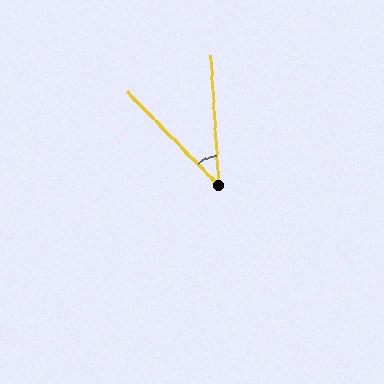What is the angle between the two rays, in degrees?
Approximately 41 degrees.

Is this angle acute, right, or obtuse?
It is acute.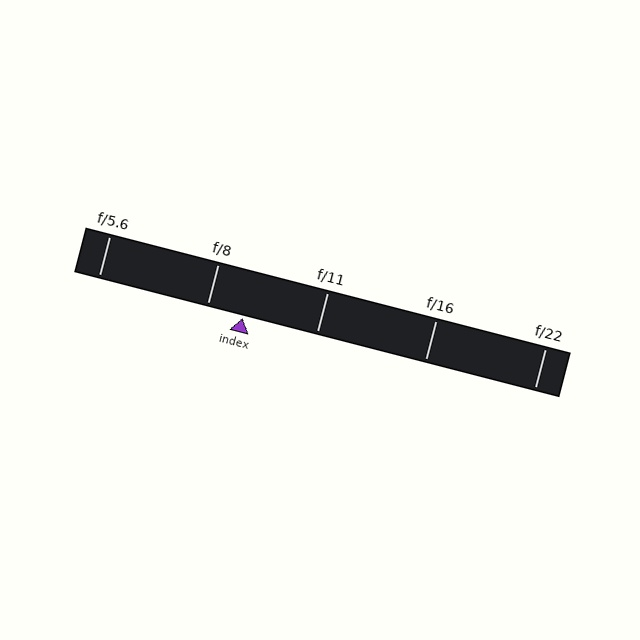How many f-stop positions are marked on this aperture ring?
There are 5 f-stop positions marked.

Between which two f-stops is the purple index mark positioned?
The index mark is between f/8 and f/11.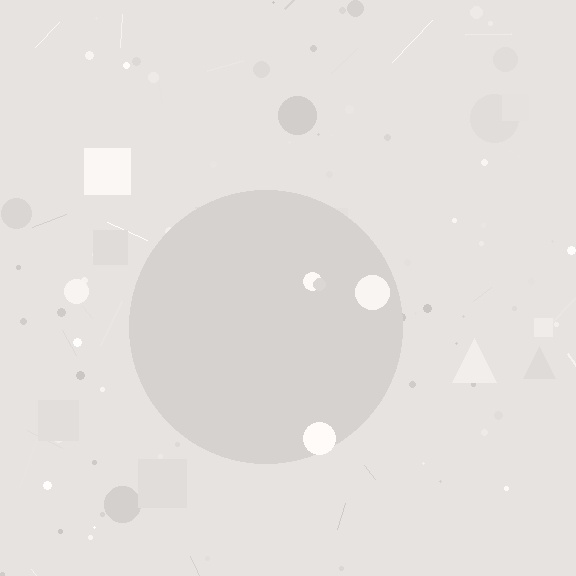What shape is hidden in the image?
A circle is hidden in the image.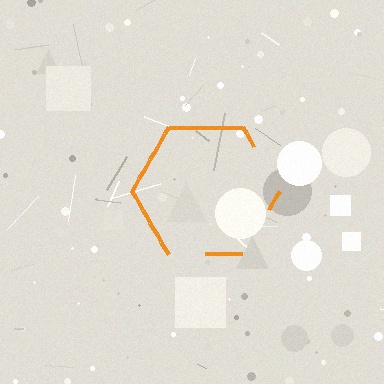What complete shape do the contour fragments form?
The contour fragments form a hexagon.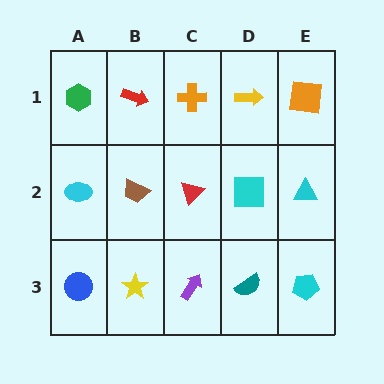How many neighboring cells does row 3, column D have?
3.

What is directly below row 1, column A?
A cyan ellipse.